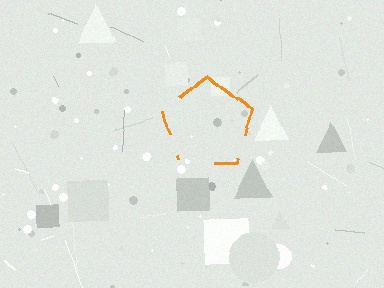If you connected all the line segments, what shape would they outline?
They would outline a pentagon.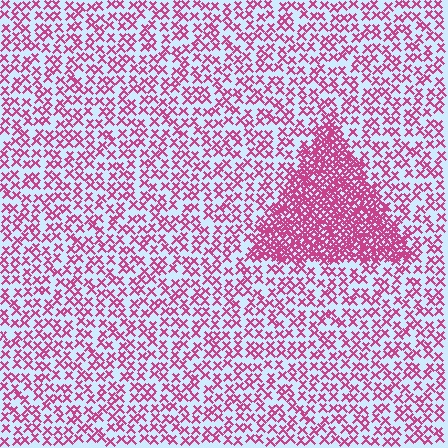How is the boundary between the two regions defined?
The boundary is defined by a change in element density (approximately 2.8x ratio). All elements are the same color, size, and shape.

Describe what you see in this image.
The image contains small magenta elements arranged at two different densities. A triangle-shaped region is visible where the elements are more densely packed than the surrounding area.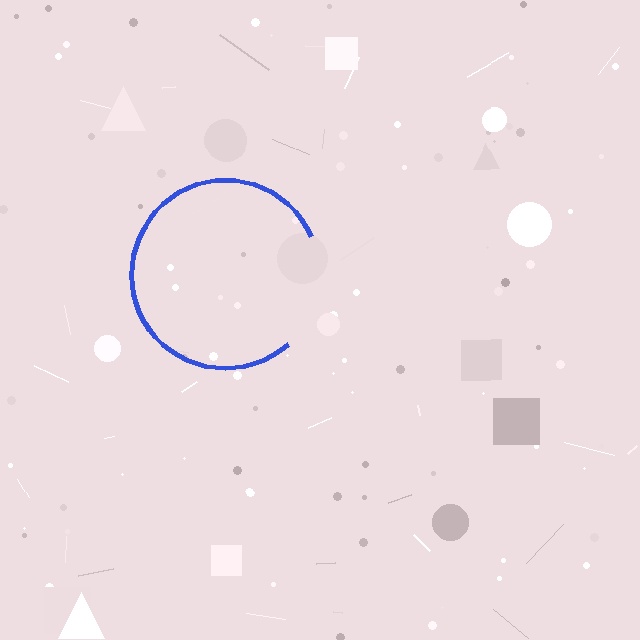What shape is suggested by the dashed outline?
The dashed outline suggests a circle.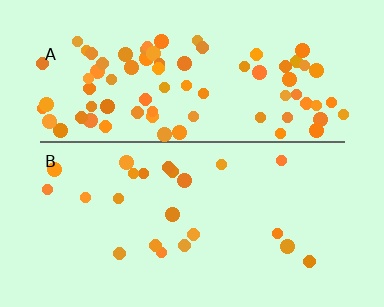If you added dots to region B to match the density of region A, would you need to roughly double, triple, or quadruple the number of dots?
Approximately quadruple.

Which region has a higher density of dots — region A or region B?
A (the top).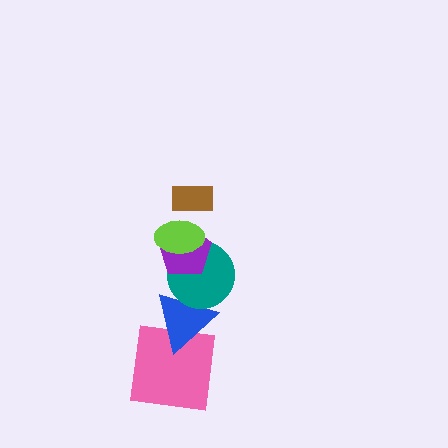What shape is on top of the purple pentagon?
The lime ellipse is on top of the purple pentagon.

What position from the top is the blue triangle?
The blue triangle is 5th from the top.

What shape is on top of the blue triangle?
The teal circle is on top of the blue triangle.